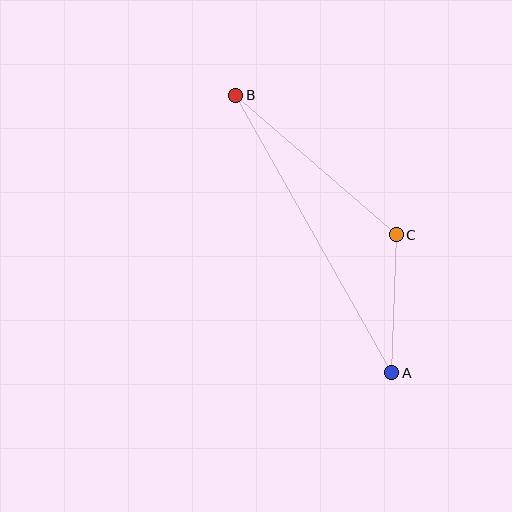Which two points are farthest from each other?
Points A and B are farthest from each other.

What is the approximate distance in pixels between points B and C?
The distance between B and C is approximately 213 pixels.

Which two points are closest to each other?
Points A and C are closest to each other.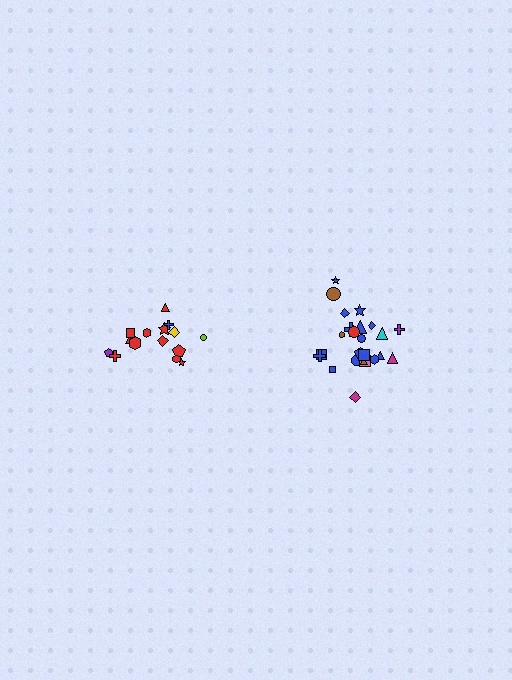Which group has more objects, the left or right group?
The right group.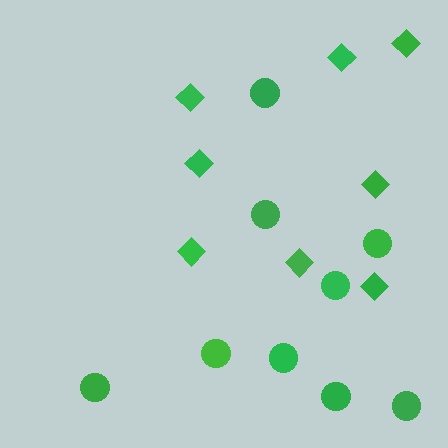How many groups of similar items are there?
There are 2 groups: one group of circles (9) and one group of diamonds (8).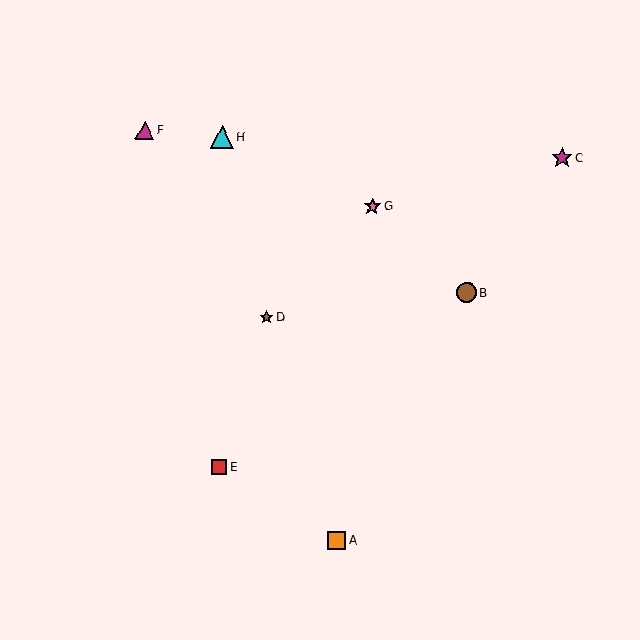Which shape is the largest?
The cyan triangle (labeled H) is the largest.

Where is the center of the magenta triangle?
The center of the magenta triangle is at (145, 130).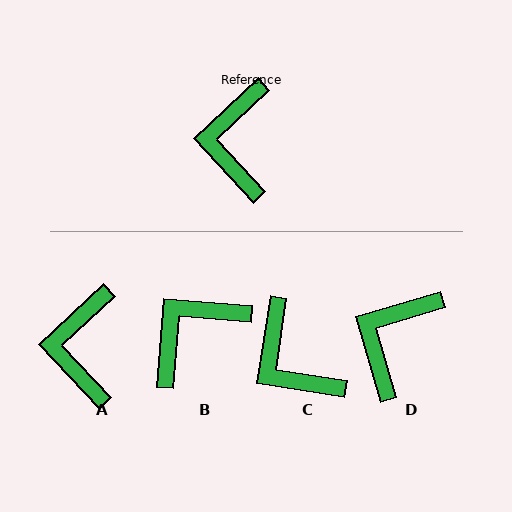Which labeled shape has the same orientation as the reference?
A.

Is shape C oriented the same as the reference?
No, it is off by about 39 degrees.